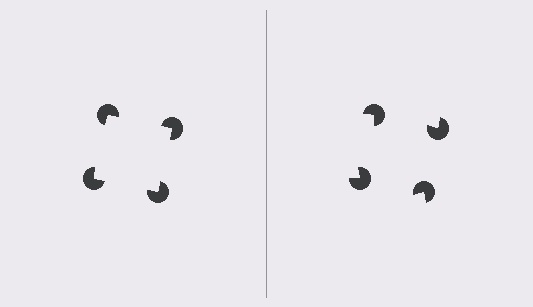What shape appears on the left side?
An illusory square.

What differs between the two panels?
The pac-man discs are positioned identically on both sides; only the wedge orientations differ. On the left they align to a square; on the right they are misaligned.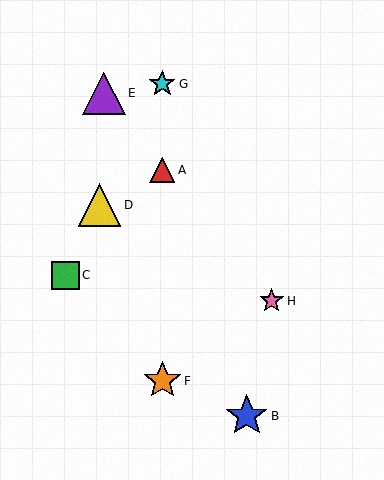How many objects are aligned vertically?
3 objects (A, F, G) are aligned vertically.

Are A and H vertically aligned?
No, A is at x≈162 and H is at x≈272.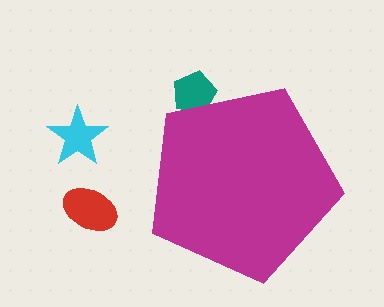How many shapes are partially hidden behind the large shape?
1 shape is partially hidden.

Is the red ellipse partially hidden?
No, the red ellipse is fully visible.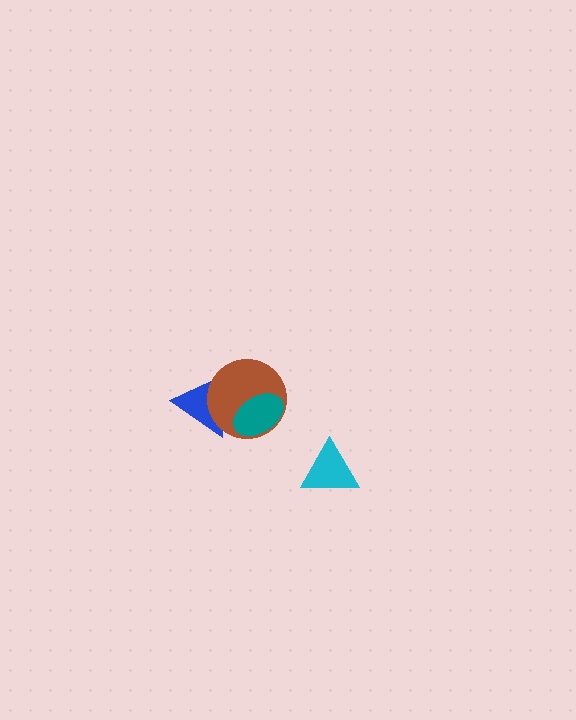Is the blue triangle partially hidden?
Yes, it is partially covered by another shape.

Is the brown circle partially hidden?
Yes, it is partially covered by another shape.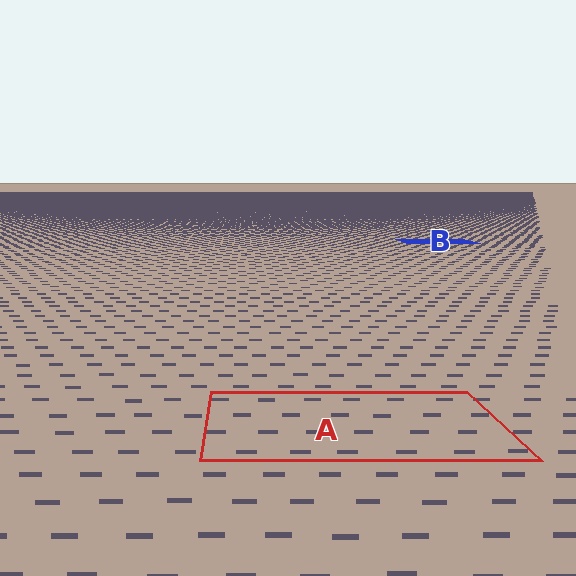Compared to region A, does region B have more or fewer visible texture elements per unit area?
Region B has more texture elements per unit area — they are packed more densely because it is farther away.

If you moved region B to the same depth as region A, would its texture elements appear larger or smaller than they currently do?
They would appear larger. At a closer depth, the same texture elements are projected at a bigger on-screen size.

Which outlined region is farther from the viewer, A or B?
Region B is farther from the viewer — the texture elements inside it appear smaller and more densely packed.